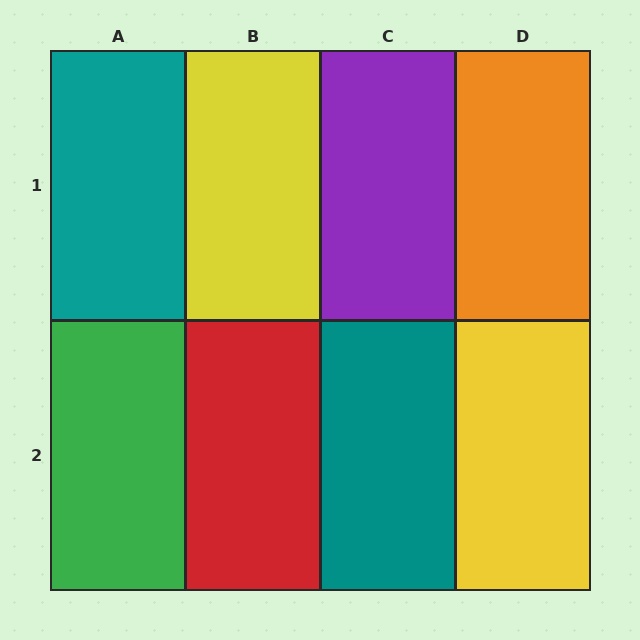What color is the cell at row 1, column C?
Purple.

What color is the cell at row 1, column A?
Teal.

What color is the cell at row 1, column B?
Yellow.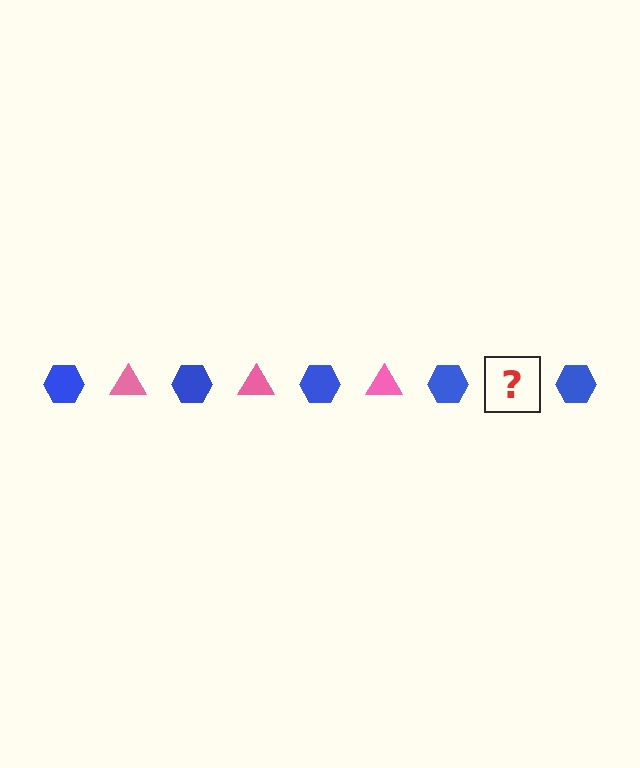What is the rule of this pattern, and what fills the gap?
The rule is that the pattern alternates between blue hexagon and pink triangle. The gap should be filled with a pink triangle.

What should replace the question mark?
The question mark should be replaced with a pink triangle.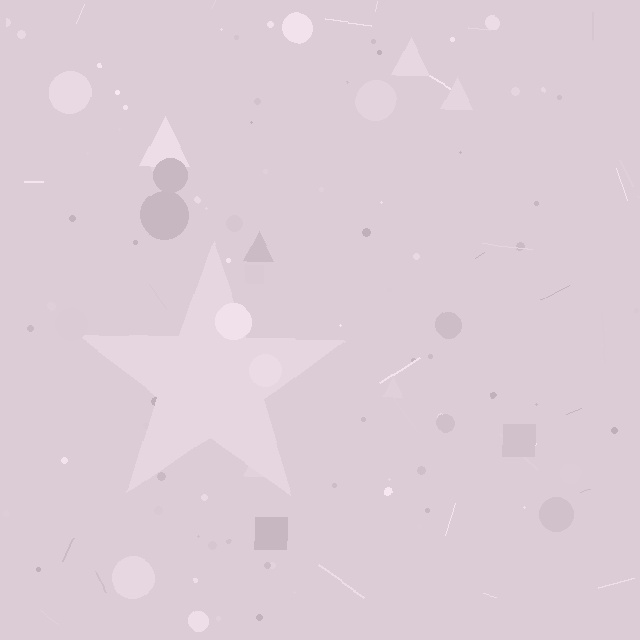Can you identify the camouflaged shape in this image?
The camouflaged shape is a star.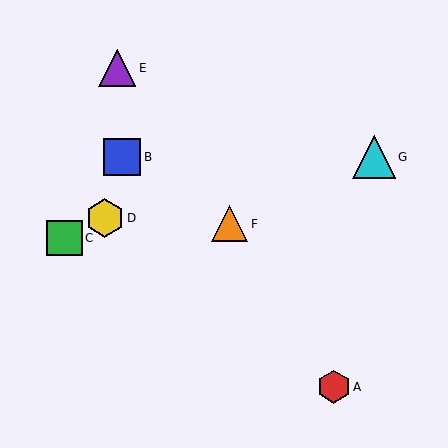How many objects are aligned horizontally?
2 objects (B, G) are aligned horizontally.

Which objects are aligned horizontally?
Objects B, G are aligned horizontally.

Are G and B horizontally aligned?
Yes, both are at y≈157.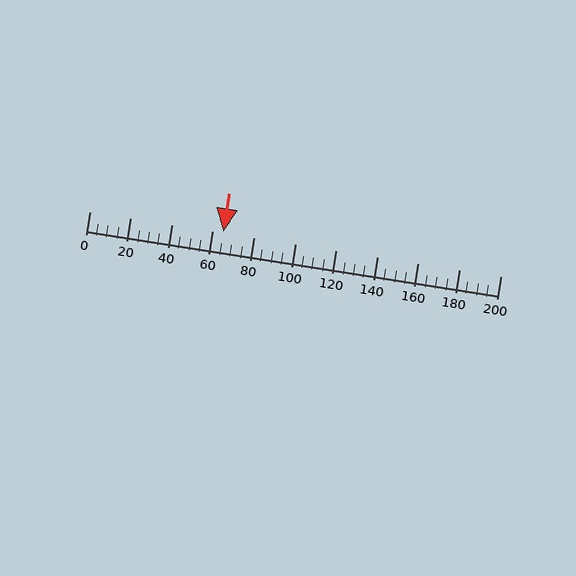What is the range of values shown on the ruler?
The ruler shows values from 0 to 200.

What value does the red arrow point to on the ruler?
The red arrow points to approximately 65.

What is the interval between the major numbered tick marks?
The major tick marks are spaced 20 units apart.